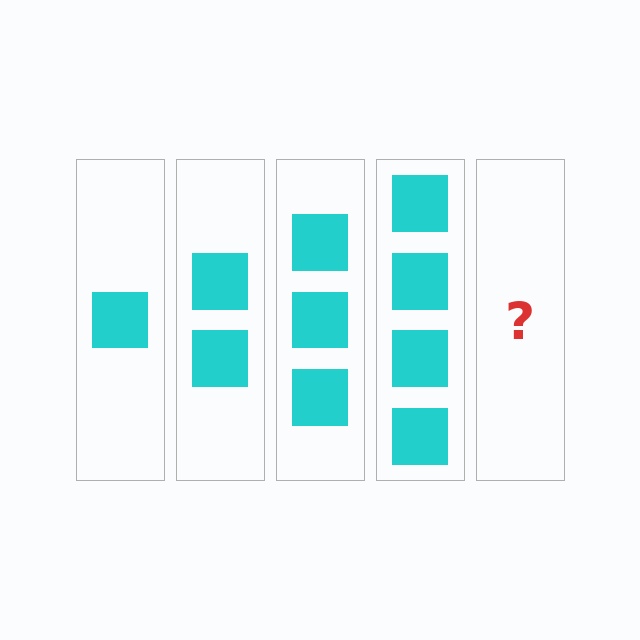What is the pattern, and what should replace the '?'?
The pattern is that each step adds one more square. The '?' should be 5 squares.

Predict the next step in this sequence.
The next step is 5 squares.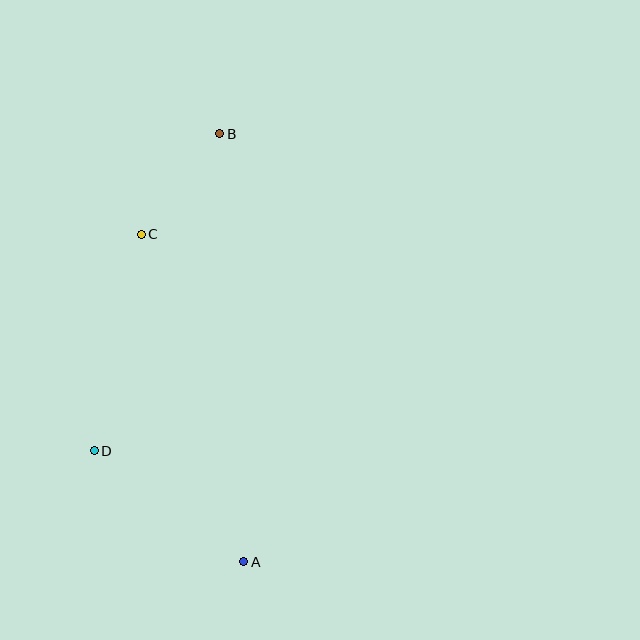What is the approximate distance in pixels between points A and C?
The distance between A and C is approximately 343 pixels.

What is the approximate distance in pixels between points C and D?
The distance between C and D is approximately 221 pixels.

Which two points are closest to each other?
Points B and C are closest to each other.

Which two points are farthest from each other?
Points A and B are farthest from each other.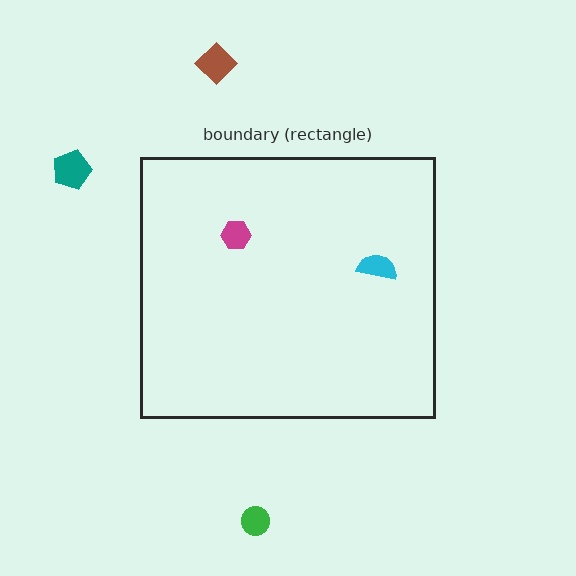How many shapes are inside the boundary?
2 inside, 3 outside.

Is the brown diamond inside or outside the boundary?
Outside.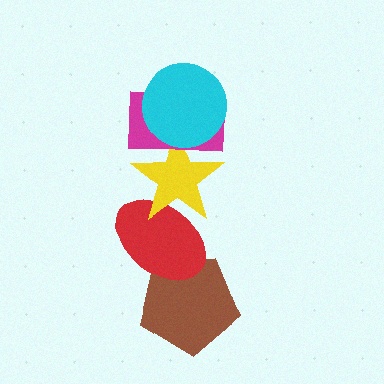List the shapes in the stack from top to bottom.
From top to bottom: the cyan circle, the magenta rectangle, the yellow star, the red ellipse, the brown pentagon.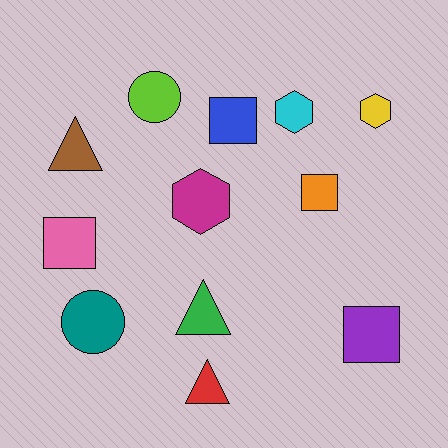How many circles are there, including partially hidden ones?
There are 2 circles.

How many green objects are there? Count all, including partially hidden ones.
There is 1 green object.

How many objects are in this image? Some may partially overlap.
There are 12 objects.